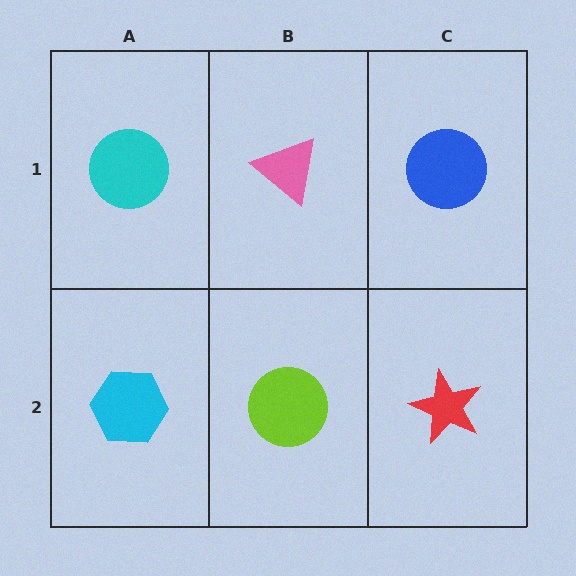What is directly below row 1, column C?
A red star.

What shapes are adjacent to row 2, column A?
A cyan circle (row 1, column A), a lime circle (row 2, column B).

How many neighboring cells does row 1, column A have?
2.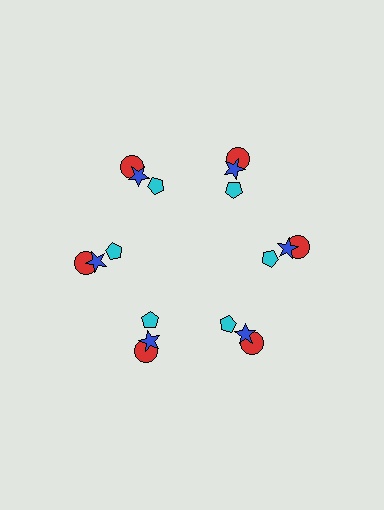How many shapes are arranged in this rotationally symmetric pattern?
There are 18 shapes, arranged in 6 groups of 3.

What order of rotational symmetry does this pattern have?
This pattern has 6-fold rotational symmetry.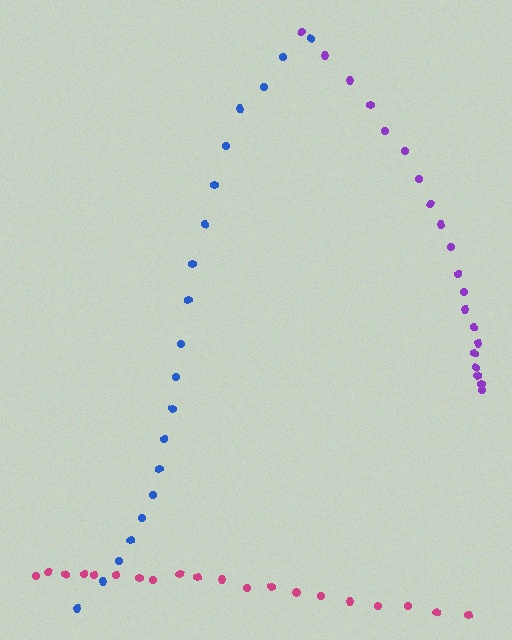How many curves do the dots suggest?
There are 3 distinct paths.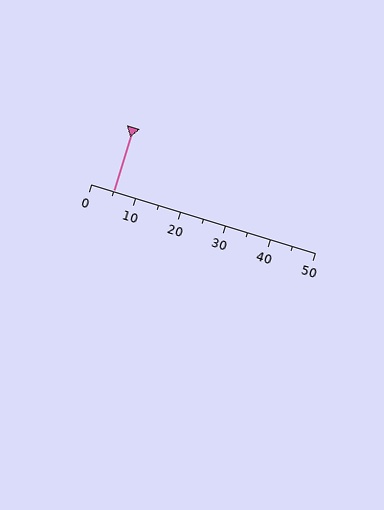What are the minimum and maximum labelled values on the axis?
The axis runs from 0 to 50.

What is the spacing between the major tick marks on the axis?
The major ticks are spaced 10 apart.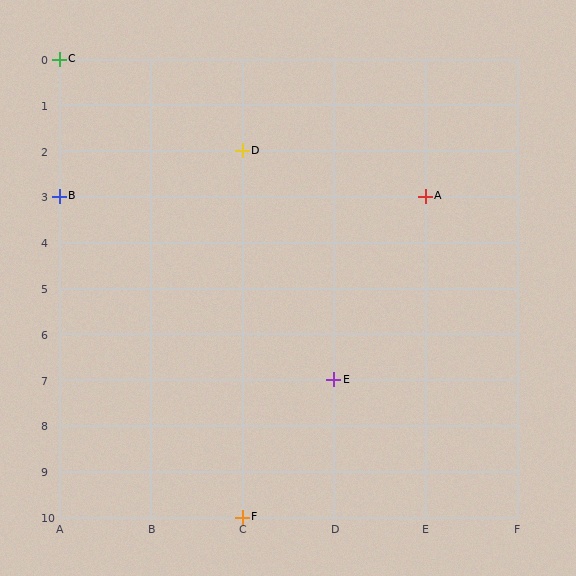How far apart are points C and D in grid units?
Points C and D are 2 columns and 2 rows apart (about 2.8 grid units diagonally).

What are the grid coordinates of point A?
Point A is at grid coordinates (E, 3).